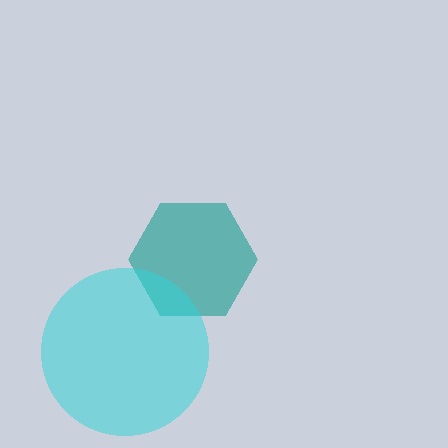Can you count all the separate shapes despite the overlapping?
Yes, there are 2 separate shapes.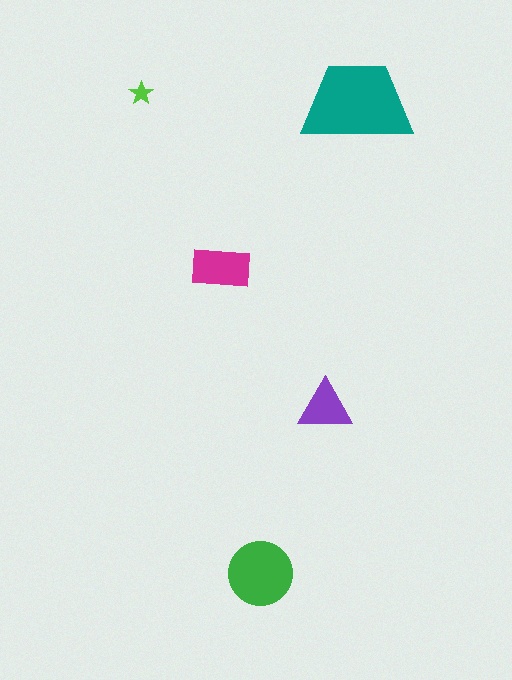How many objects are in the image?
There are 5 objects in the image.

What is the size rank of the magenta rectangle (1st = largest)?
3rd.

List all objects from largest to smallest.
The teal trapezoid, the green circle, the magenta rectangle, the purple triangle, the lime star.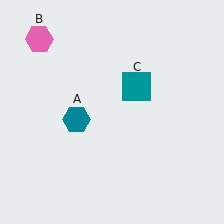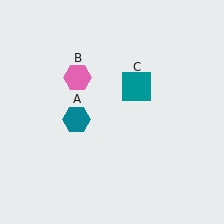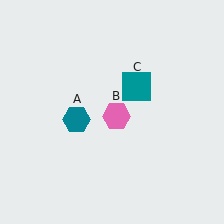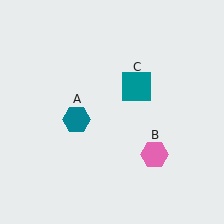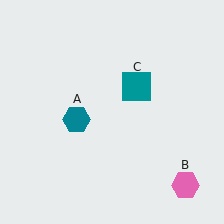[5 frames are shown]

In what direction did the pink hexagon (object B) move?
The pink hexagon (object B) moved down and to the right.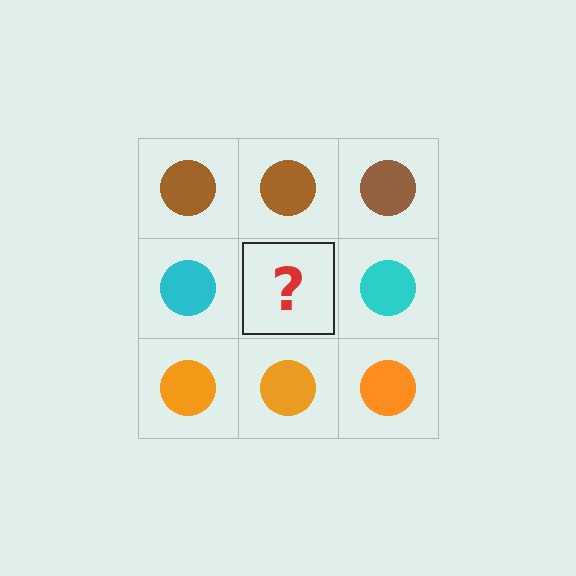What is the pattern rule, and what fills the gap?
The rule is that each row has a consistent color. The gap should be filled with a cyan circle.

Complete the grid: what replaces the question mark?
The question mark should be replaced with a cyan circle.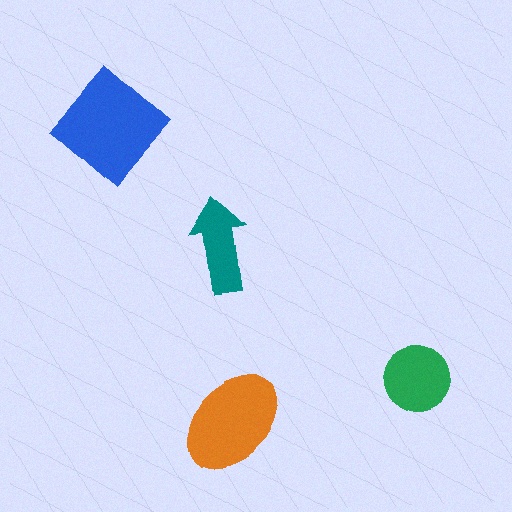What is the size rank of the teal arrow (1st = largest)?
4th.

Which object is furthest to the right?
The green circle is rightmost.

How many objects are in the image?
There are 4 objects in the image.